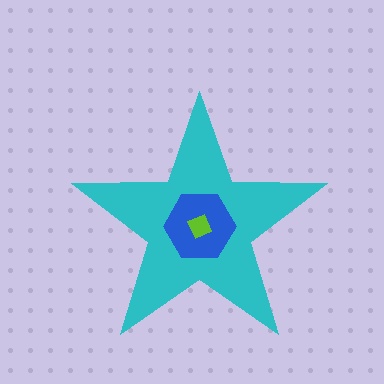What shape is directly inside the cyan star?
The blue hexagon.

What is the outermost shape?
The cyan star.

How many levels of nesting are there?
3.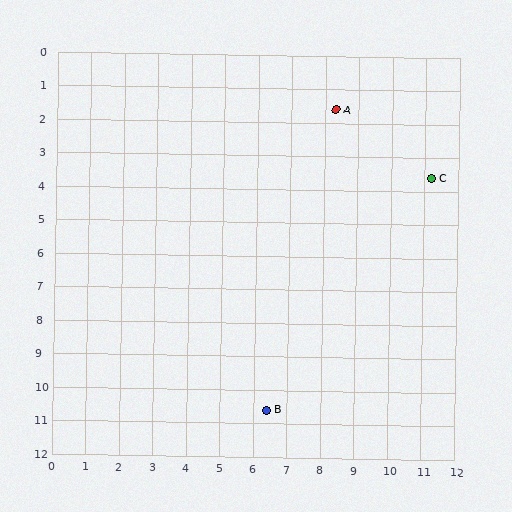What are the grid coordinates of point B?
Point B is at approximately (6.4, 10.6).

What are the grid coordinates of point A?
Point A is at approximately (8.3, 1.6).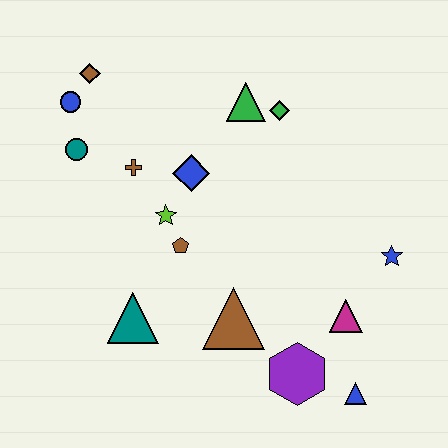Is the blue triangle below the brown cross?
Yes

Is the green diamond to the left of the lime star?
No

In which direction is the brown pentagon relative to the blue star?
The brown pentagon is to the left of the blue star.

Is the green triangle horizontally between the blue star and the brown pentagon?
Yes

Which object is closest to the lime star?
The brown pentagon is closest to the lime star.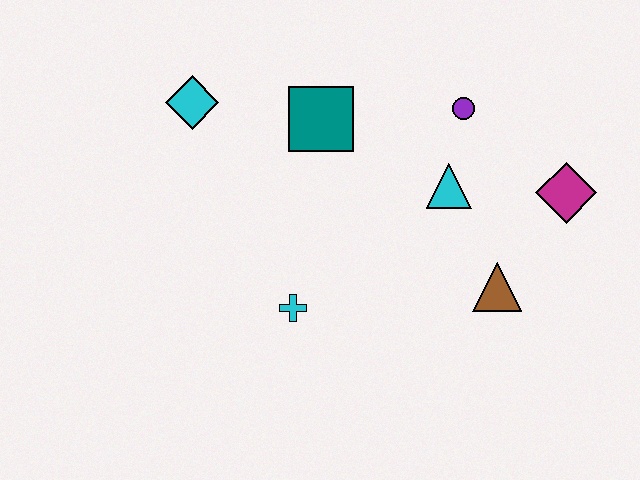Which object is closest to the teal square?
The cyan diamond is closest to the teal square.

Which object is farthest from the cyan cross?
The magenta diamond is farthest from the cyan cross.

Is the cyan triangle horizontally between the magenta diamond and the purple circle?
No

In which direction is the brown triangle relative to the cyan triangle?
The brown triangle is below the cyan triangle.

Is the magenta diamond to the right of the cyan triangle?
Yes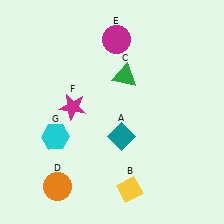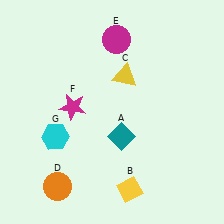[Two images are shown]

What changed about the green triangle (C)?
In Image 1, C is green. In Image 2, it changed to yellow.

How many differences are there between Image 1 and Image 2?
There is 1 difference between the two images.